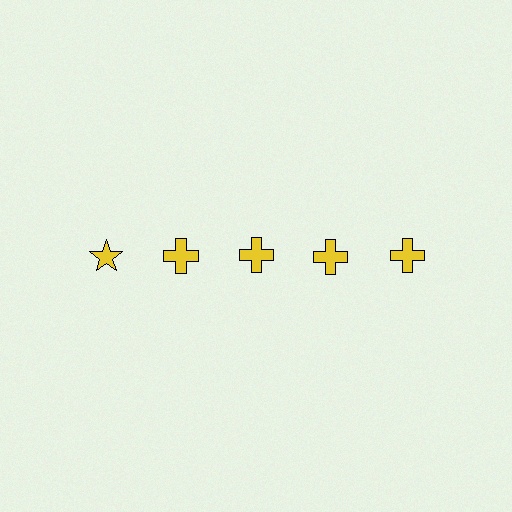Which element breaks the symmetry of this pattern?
The yellow star in the top row, leftmost column breaks the symmetry. All other shapes are yellow crosses.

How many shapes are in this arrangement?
There are 5 shapes arranged in a grid pattern.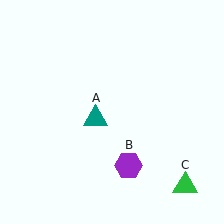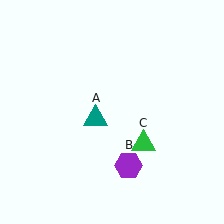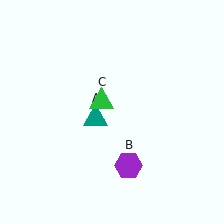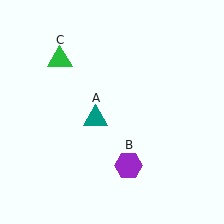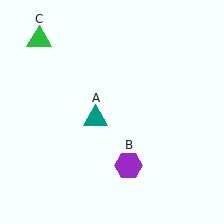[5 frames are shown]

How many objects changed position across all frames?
1 object changed position: green triangle (object C).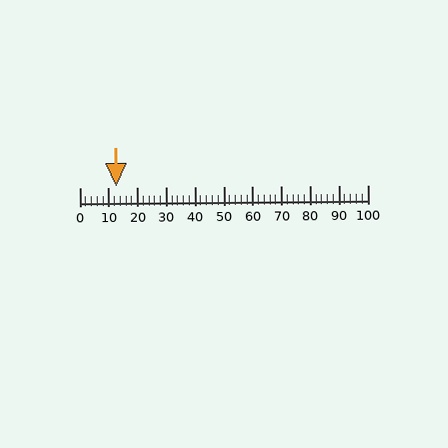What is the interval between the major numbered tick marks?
The major tick marks are spaced 10 units apart.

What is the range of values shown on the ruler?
The ruler shows values from 0 to 100.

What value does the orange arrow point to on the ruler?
The orange arrow points to approximately 13.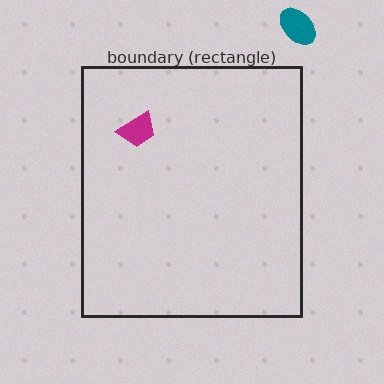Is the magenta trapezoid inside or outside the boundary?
Inside.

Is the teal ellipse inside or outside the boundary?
Outside.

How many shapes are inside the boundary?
1 inside, 1 outside.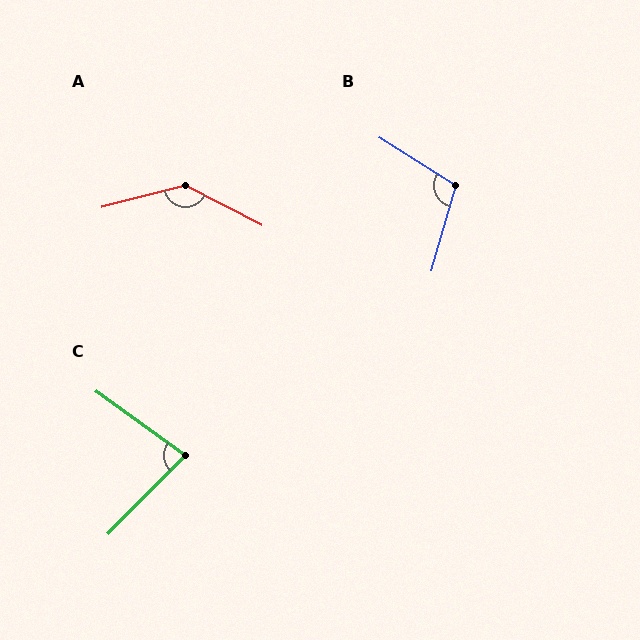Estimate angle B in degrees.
Approximately 106 degrees.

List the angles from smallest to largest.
C (81°), B (106°), A (139°).